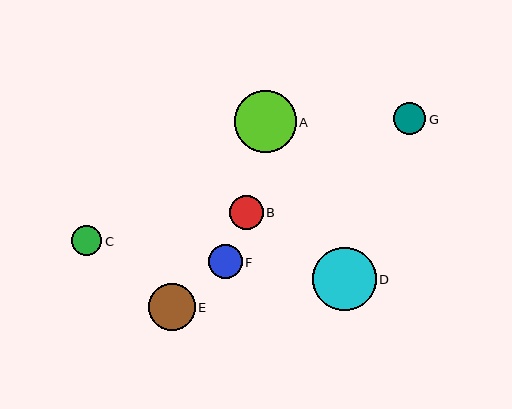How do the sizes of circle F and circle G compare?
Circle F and circle G are approximately the same size.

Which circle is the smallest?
Circle C is the smallest with a size of approximately 30 pixels.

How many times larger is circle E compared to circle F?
Circle E is approximately 1.4 times the size of circle F.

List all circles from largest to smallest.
From largest to smallest: D, A, E, B, F, G, C.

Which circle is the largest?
Circle D is the largest with a size of approximately 63 pixels.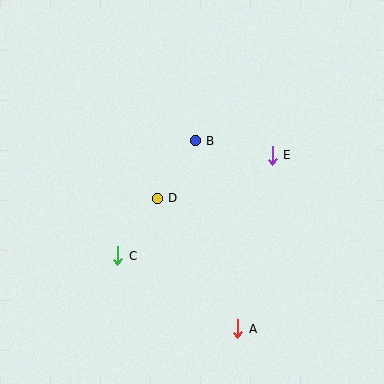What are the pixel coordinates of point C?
Point C is at (118, 256).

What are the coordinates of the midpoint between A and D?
The midpoint between A and D is at (198, 264).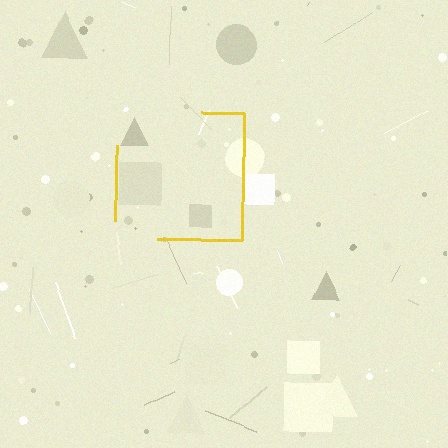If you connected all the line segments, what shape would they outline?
They would outline a square.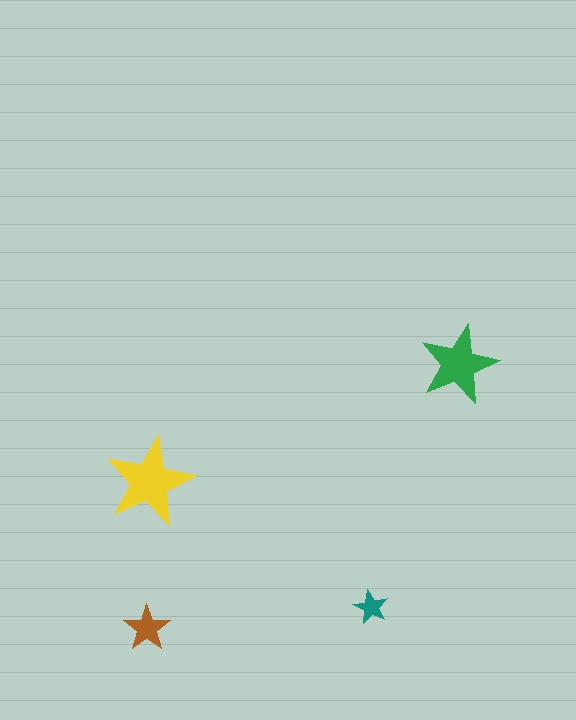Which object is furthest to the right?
The green star is rightmost.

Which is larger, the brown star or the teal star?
The brown one.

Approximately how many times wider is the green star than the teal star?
About 2.5 times wider.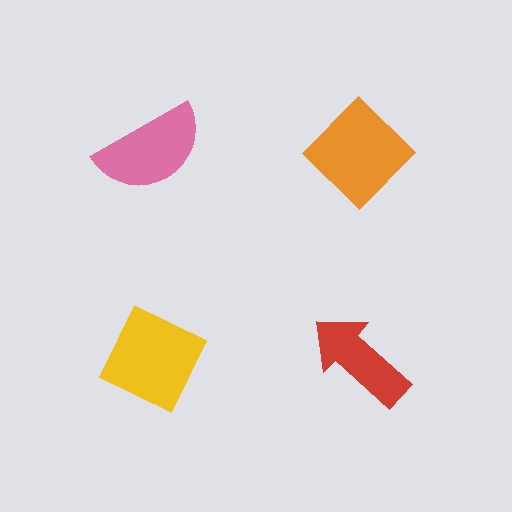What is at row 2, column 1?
A yellow diamond.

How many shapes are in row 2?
2 shapes.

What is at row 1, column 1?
A pink semicircle.